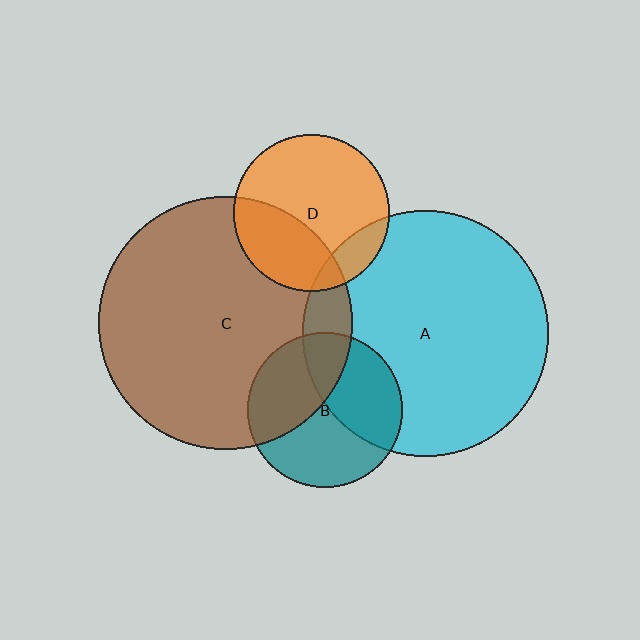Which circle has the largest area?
Circle C (brown).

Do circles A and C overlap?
Yes.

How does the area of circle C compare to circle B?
Approximately 2.7 times.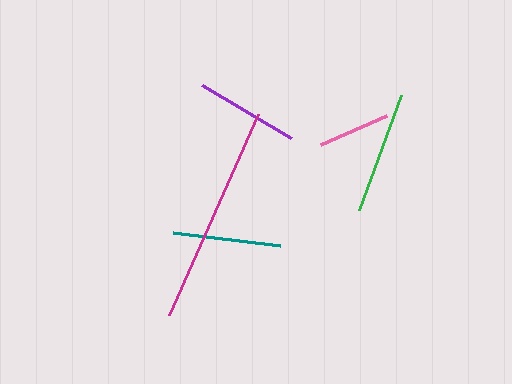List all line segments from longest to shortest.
From longest to shortest: magenta, green, teal, purple, pink.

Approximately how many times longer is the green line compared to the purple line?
The green line is approximately 1.2 times the length of the purple line.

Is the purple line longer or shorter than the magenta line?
The magenta line is longer than the purple line.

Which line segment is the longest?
The magenta line is the longest at approximately 220 pixels.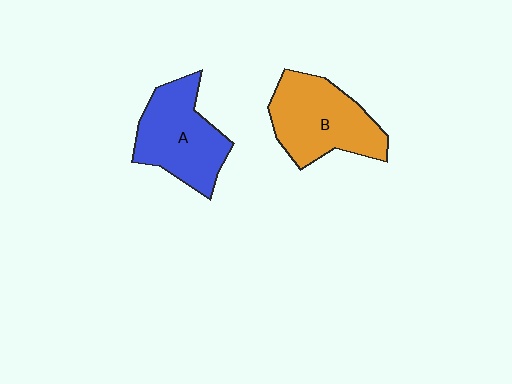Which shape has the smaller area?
Shape A (blue).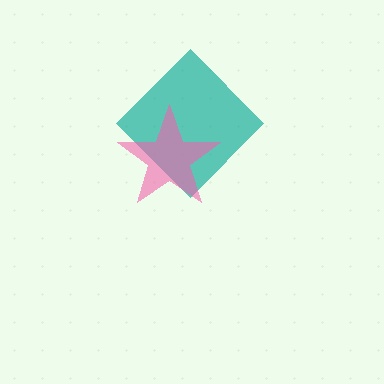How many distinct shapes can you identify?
There are 2 distinct shapes: a teal diamond, a pink star.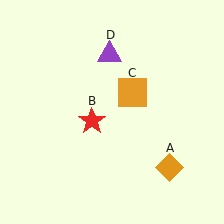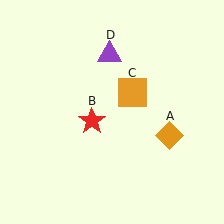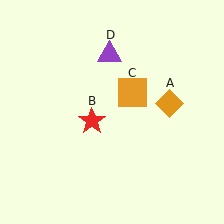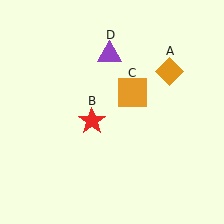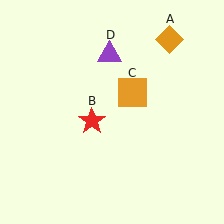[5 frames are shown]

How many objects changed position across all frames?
1 object changed position: orange diamond (object A).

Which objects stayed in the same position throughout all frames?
Red star (object B) and orange square (object C) and purple triangle (object D) remained stationary.